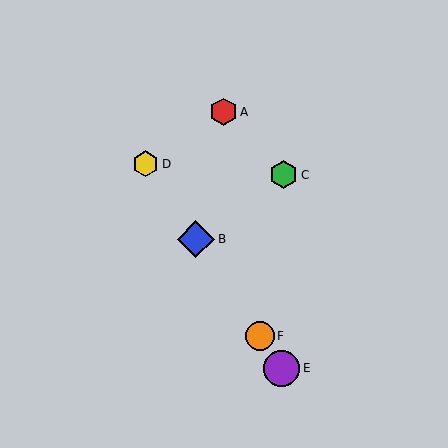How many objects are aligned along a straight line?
4 objects (B, D, E, F) are aligned along a straight line.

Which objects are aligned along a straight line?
Objects B, D, E, F are aligned along a straight line.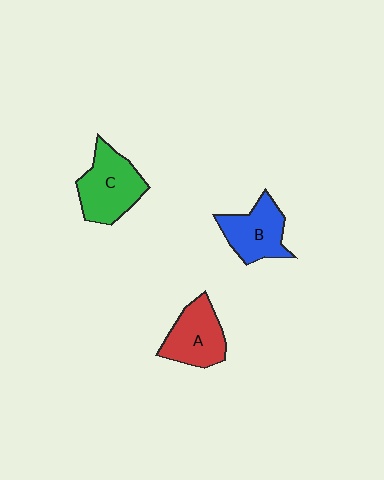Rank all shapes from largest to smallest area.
From largest to smallest: C (green), A (red), B (blue).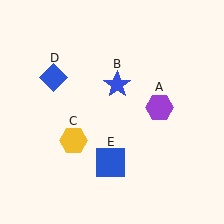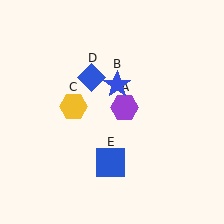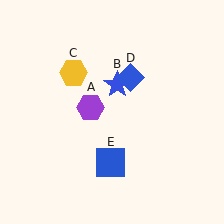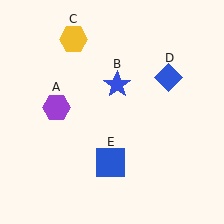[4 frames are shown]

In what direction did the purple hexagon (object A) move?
The purple hexagon (object A) moved left.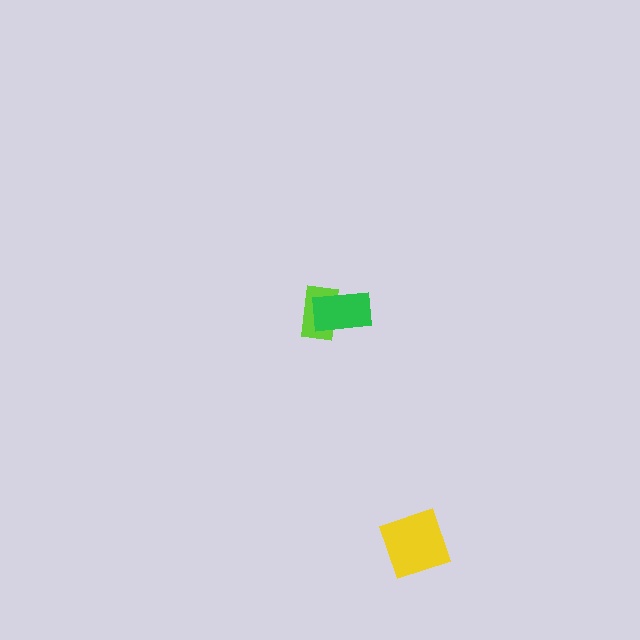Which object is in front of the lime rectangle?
The green rectangle is in front of the lime rectangle.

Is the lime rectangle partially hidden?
Yes, it is partially covered by another shape.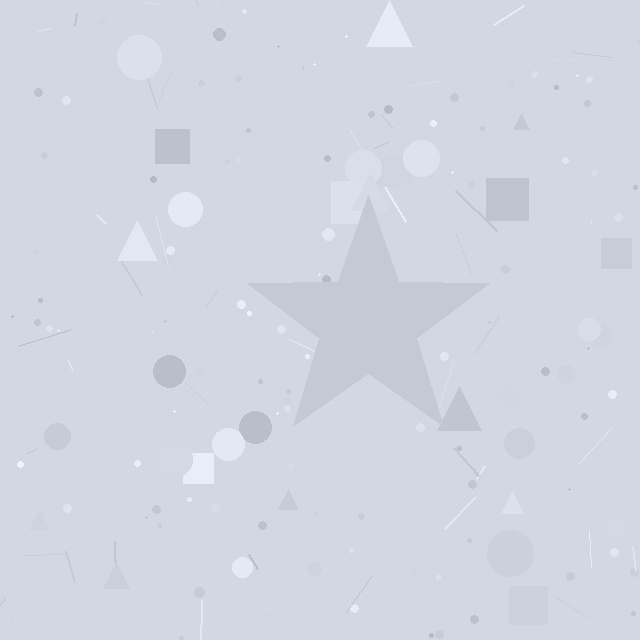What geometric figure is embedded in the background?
A star is embedded in the background.